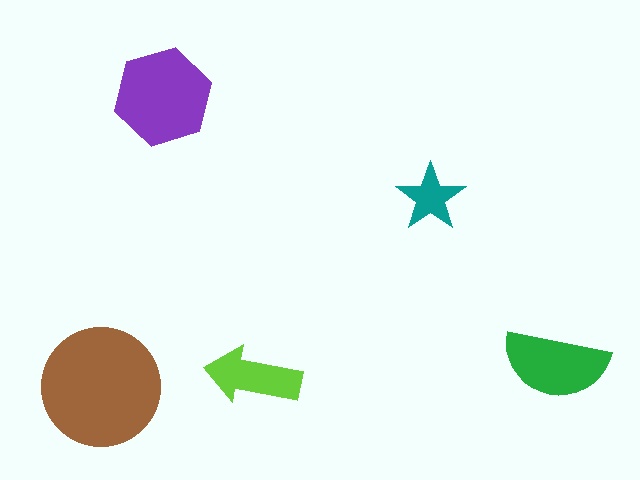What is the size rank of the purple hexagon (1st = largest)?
2nd.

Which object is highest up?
The purple hexagon is topmost.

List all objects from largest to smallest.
The brown circle, the purple hexagon, the green semicircle, the lime arrow, the teal star.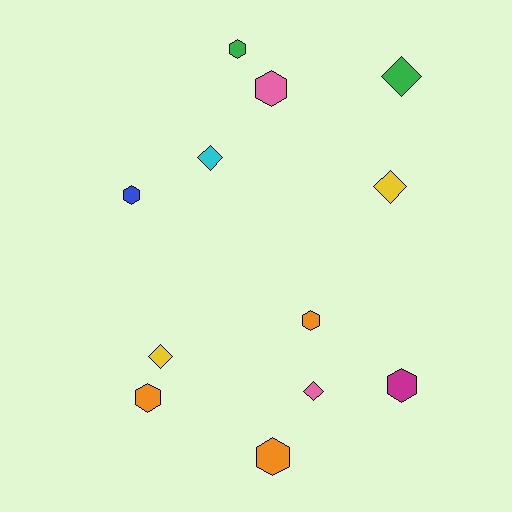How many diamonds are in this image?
There are 5 diamonds.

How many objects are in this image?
There are 12 objects.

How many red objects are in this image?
There are no red objects.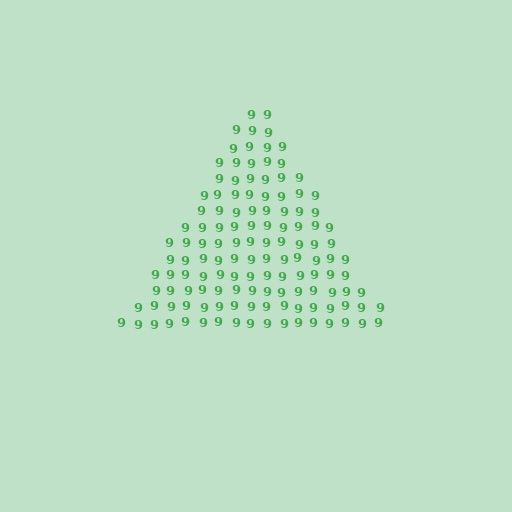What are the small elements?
The small elements are digit 9's.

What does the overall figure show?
The overall figure shows a triangle.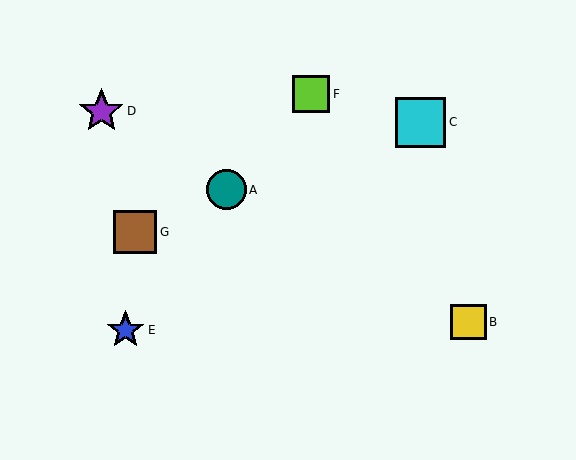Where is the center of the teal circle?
The center of the teal circle is at (226, 190).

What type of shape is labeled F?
Shape F is a lime square.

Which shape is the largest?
The cyan square (labeled C) is the largest.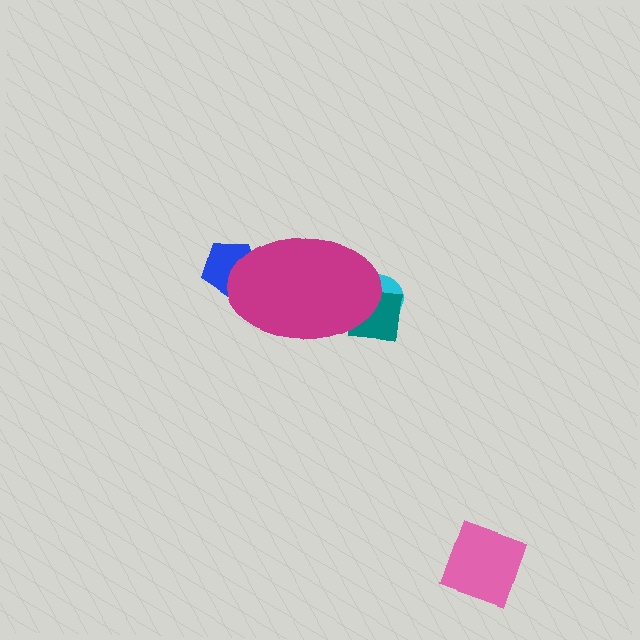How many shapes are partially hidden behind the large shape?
3 shapes are partially hidden.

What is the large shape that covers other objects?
A magenta ellipse.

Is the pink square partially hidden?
No, the pink square is fully visible.